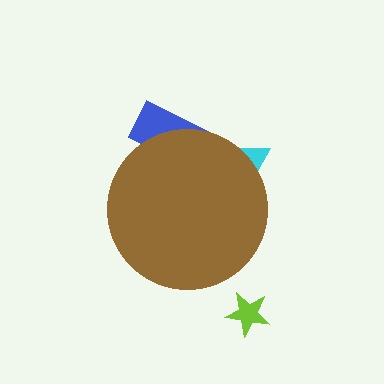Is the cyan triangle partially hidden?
Yes, the cyan triangle is partially hidden behind the brown circle.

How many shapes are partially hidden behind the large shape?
2 shapes are partially hidden.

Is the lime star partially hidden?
No, the lime star is fully visible.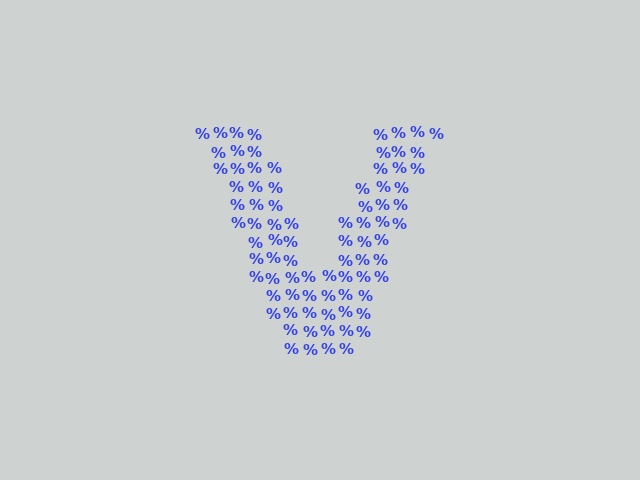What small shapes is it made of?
It is made of small percent signs.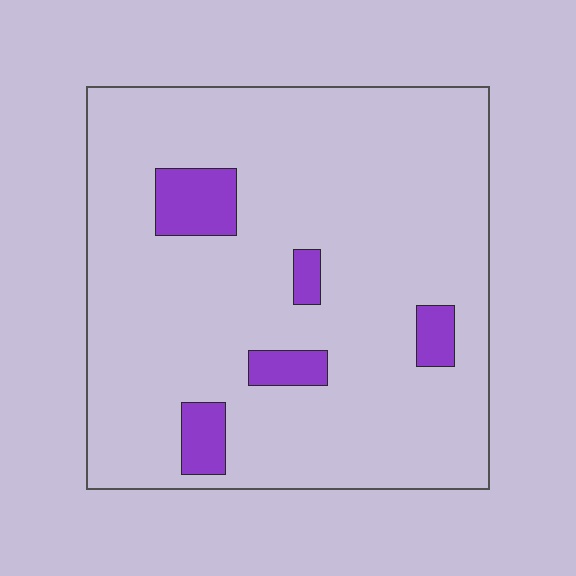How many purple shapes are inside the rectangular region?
5.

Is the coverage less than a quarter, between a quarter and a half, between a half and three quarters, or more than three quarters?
Less than a quarter.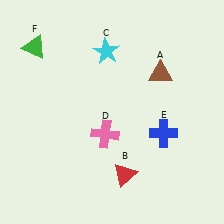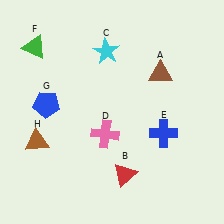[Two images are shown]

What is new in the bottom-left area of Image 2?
A brown triangle (H) was added in the bottom-left area of Image 2.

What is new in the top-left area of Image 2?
A blue pentagon (G) was added in the top-left area of Image 2.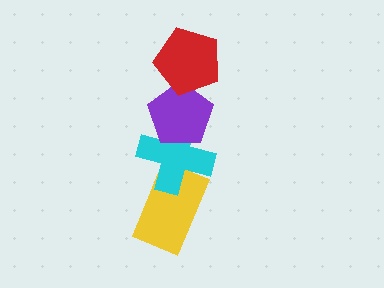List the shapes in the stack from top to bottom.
From top to bottom: the red pentagon, the purple pentagon, the cyan cross, the yellow rectangle.